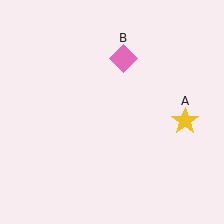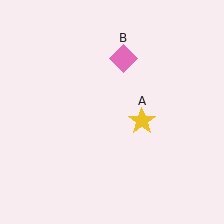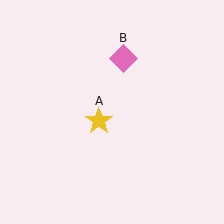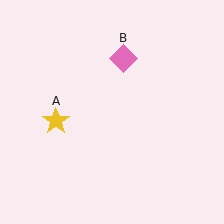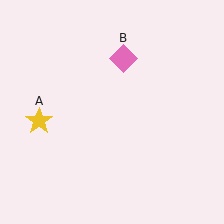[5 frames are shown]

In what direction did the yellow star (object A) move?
The yellow star (object A) moved left.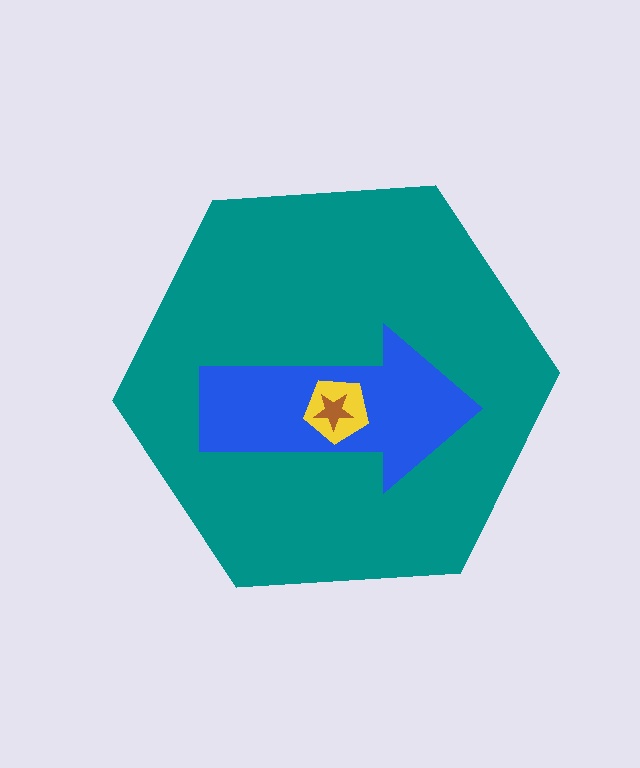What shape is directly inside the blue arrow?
The yellow pentagon.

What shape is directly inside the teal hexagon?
The blue arrow.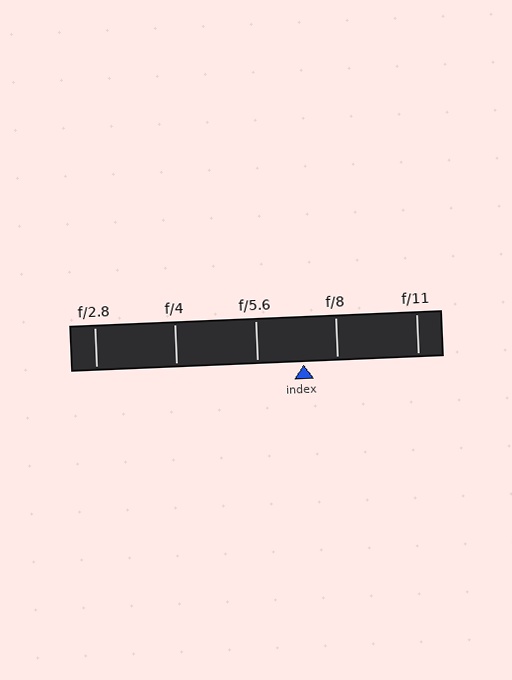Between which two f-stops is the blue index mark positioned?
The index mark is between f/5.6 and f/8.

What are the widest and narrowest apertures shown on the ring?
The widest aperture shown is f/2.8 and the narrowest is f/11.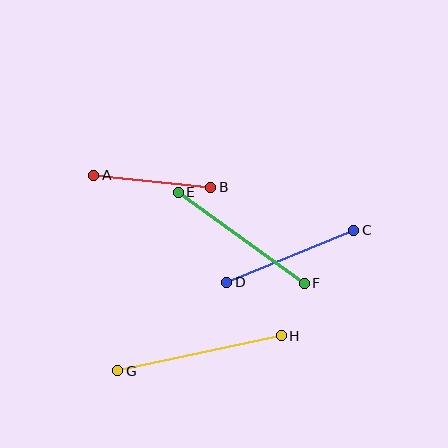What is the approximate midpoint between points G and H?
The midpoint is at approximately (200, 353) pixels.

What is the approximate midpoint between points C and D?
The midpoint is at approximately (290, 256) pixels.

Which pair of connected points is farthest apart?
Points G and H are farthest apart.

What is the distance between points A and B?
The distance is approximately 118 pixels.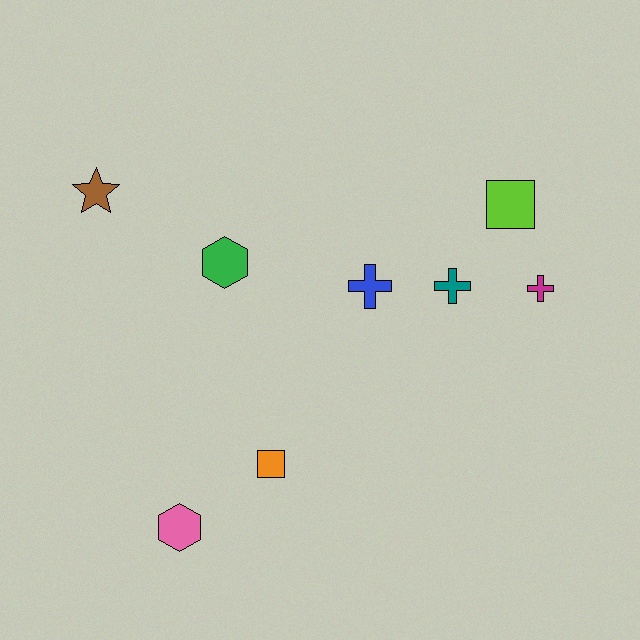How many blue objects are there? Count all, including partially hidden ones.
There is 1 blue object.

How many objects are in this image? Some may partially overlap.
There are 8 objects.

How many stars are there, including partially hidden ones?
There is 1 star.